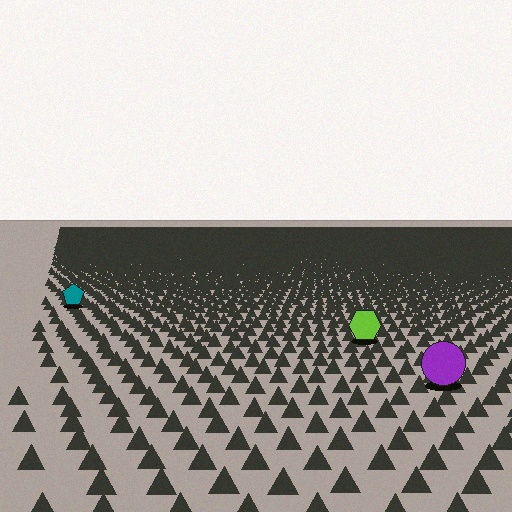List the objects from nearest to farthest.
From nearest to farthest: the purple circle, the lime hexagon, the teal pentagon.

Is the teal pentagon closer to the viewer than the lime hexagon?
No. The lime hexagon is closer — you can tell from the texture gradient: the ground texture is coarser near it.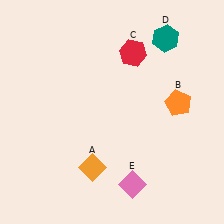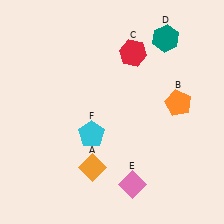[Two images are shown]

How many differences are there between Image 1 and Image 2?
There is 1 difference between the two images.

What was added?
A cyan pentagon (F) was added in Image 2.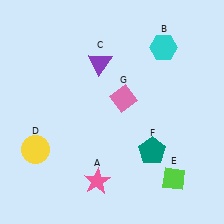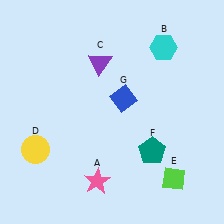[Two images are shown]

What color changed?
The diamond (G) changed from pink in Image 1 to blue in Image 2.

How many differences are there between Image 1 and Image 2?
There is 1 difference between the two images.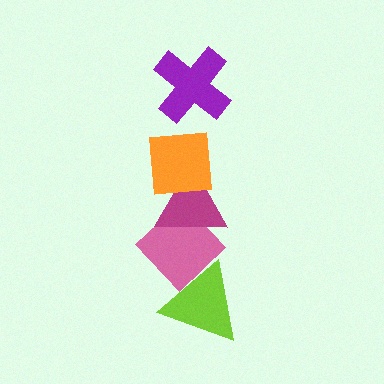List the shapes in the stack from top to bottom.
From top to bottom: the purple cross, the orange square, the magenta triangle, the pink diamond, the lime triangle.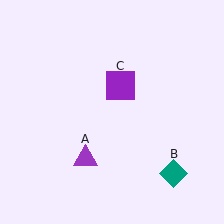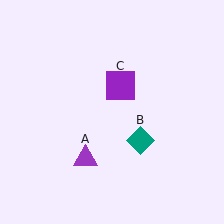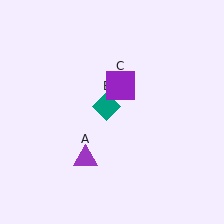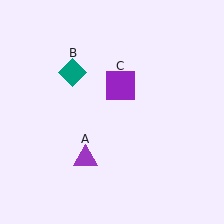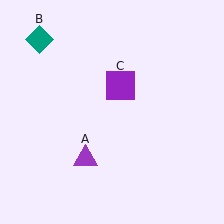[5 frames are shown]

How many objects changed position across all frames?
1 object changed position: teal diamond (object B).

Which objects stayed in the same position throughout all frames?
Purple triangle (object A) and purple square (object C) remained stationary.